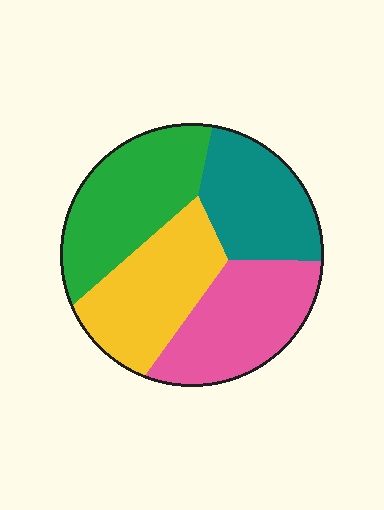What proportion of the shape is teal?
Teal takes up about one fifth (1/5) of the shape.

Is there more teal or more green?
Green.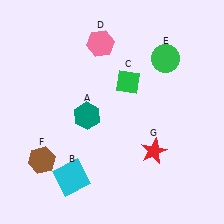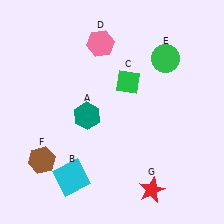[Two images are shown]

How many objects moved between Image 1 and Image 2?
1 object moved between the two images.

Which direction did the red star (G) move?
The red star (G) moved down.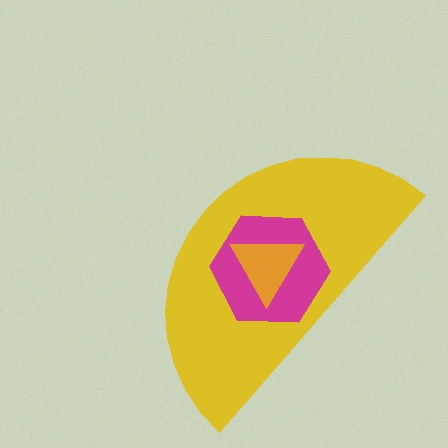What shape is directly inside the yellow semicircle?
The magenta hexagon.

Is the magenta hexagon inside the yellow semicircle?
Yes.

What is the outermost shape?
The yellow semicircle.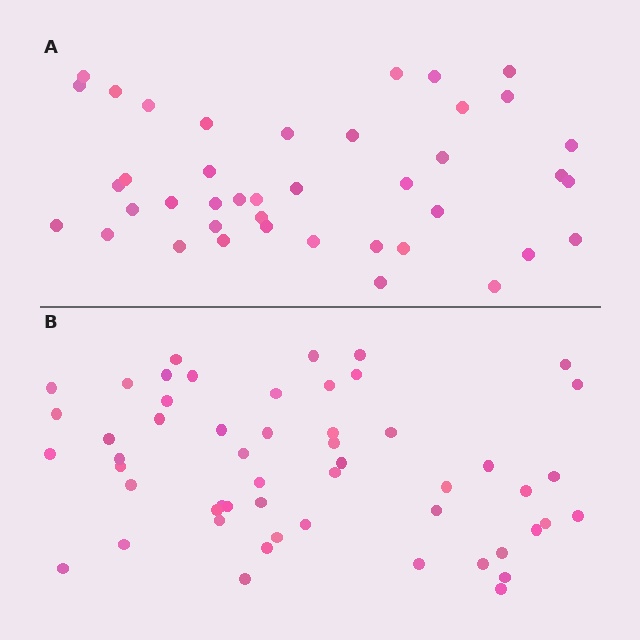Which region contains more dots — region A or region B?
Region B (the bottom region) has more dots.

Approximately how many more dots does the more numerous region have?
Region B has roughly 12 or so more dots than region A.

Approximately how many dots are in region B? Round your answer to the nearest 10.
About 50 dots. (The exact count is 53, which rounds to 50.)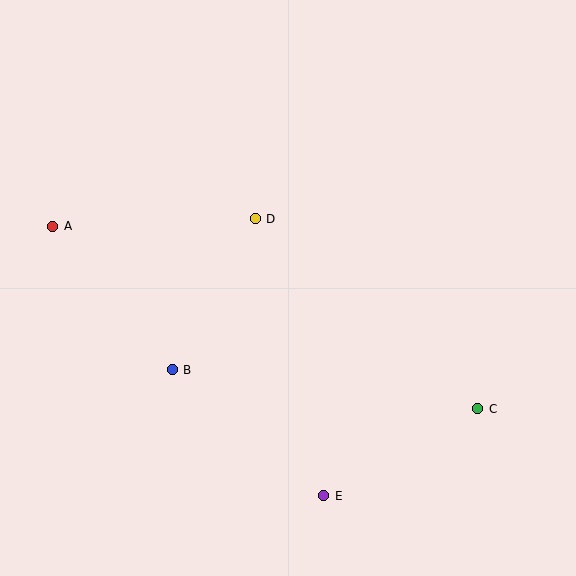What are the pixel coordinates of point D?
Point D is at (255, 219).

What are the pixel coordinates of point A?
Point A is at (53, 226).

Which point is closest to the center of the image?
Point D at (255, 219) is closest to the center.